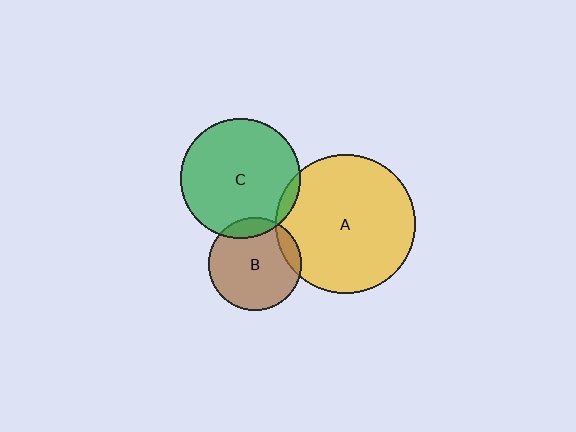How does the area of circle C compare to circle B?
Approximately 1.7 times.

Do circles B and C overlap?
Yes.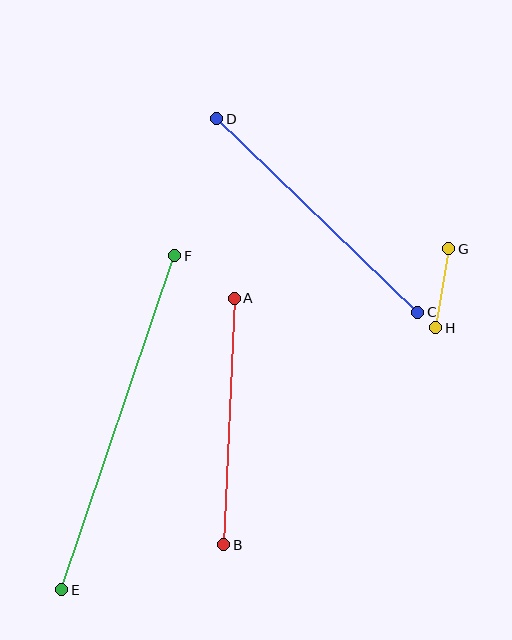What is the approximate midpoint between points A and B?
The midpoint is at approximately (229, 421) pixels.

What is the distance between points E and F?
The distance is approximately 353 pixels.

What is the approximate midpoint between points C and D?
The midpoint is at approximately (317, 215) pixels.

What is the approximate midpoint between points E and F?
The midpoint is at approximately (118, 423) pixels.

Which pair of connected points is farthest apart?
Points E and F are farthest apart.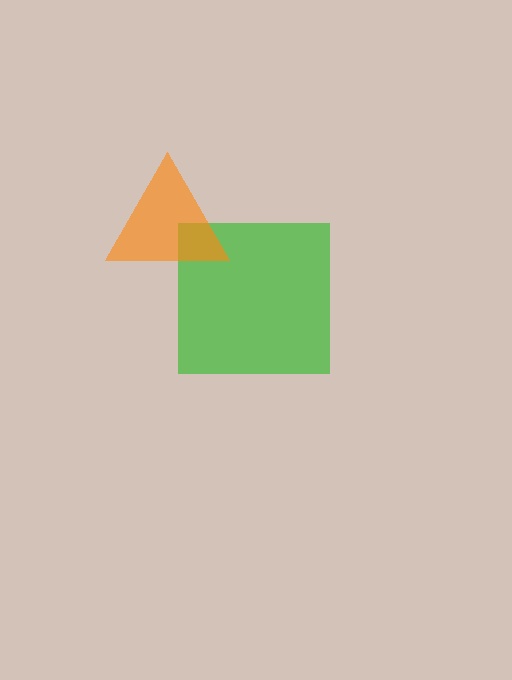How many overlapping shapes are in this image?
There are 2 overlapping shapes in the image.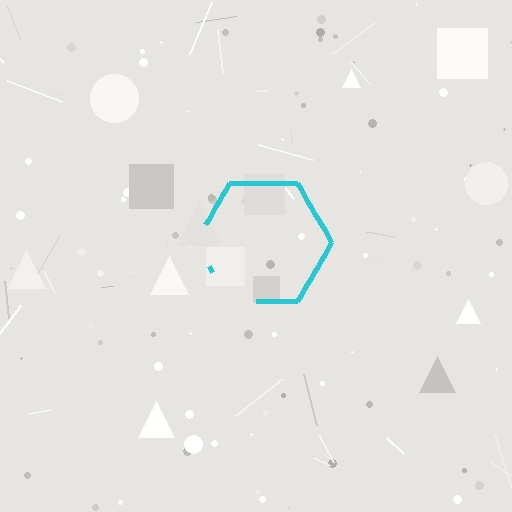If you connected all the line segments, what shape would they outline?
They would outline a hexagon.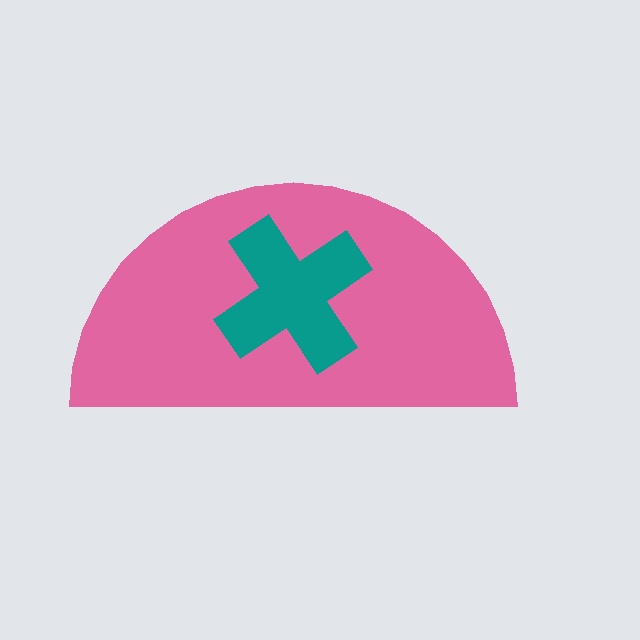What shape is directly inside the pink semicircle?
The teal cross.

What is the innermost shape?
The teal cross.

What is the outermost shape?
The pink semicircle.